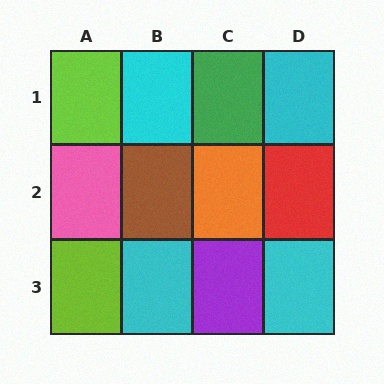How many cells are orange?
1 cell is orange.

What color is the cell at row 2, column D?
Red.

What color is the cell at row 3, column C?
Purple.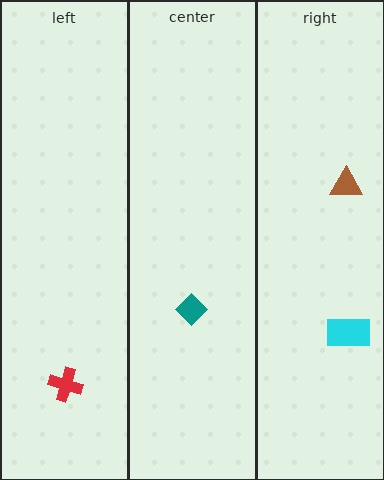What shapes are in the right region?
The brown triangle, the cyan rectangle.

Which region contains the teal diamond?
The center region.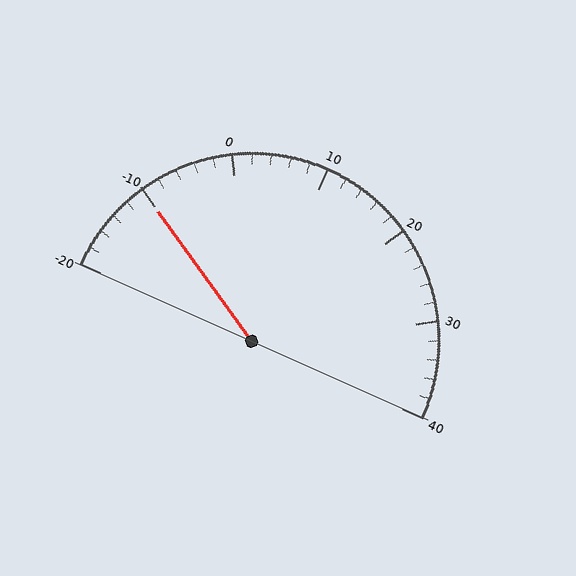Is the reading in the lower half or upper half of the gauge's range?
The reading is in the lower half of the range (-20 to 40).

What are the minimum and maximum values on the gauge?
The gauge ranges from -20 to 40.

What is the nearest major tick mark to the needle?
The nearest major tick mark is -10.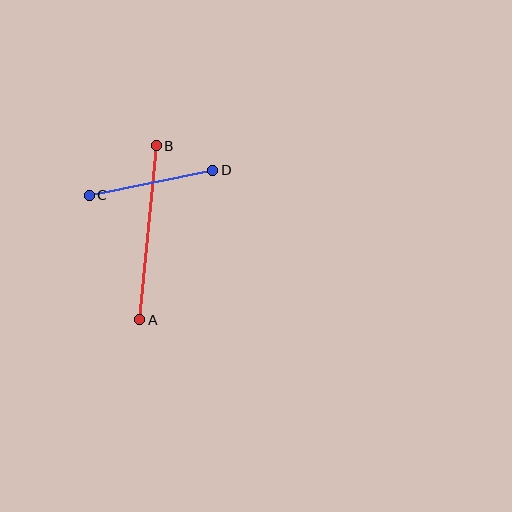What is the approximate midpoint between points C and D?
The midpoint is at approximately (151, 183) pixels.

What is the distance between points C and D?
The distance is approximately 126 pixels.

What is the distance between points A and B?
The distance is approximately 175 pixels.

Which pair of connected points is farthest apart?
Points A and B are farthest apart.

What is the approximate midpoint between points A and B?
The midpoint is at approximately (148, 233) pixels.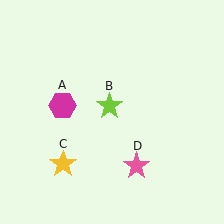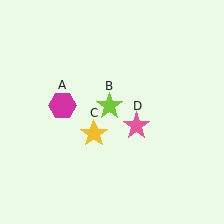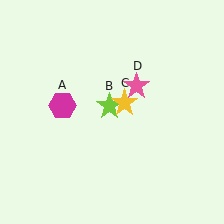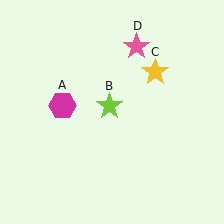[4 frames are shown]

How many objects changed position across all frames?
2 objects changed position: yellow star (object C), pink star (object D).